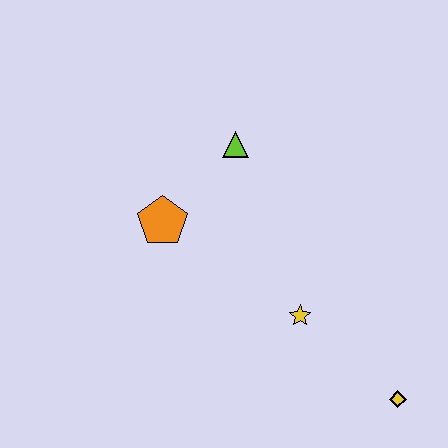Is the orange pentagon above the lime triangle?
No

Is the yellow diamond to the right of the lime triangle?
Yes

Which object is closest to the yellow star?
The yellow diamond is closest to the yellow star.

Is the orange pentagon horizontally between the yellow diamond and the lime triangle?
No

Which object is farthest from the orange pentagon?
The yellow diamond is farthest from the orange pentagon.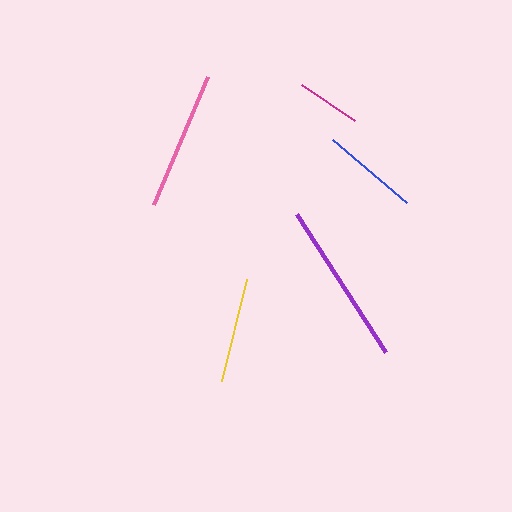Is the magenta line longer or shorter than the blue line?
The blue line is longer than the magenta line.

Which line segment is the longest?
The purple line is the longest at approximately 164 pixels.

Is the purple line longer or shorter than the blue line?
The purple line is longer than the blue line.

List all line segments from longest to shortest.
From longest to shortest: purple, pink, yellow, blue, magenta.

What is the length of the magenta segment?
The magenta segment is approximately 64 pixels long.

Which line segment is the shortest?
The magenta line is the shortest at approximately 64 pixels.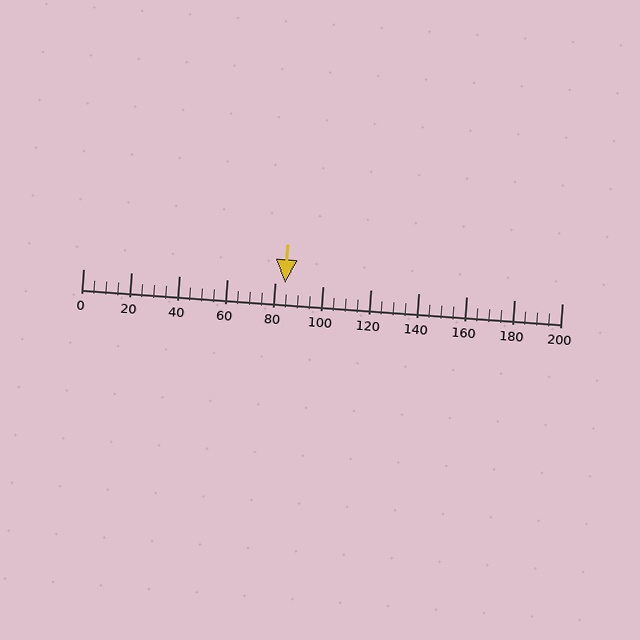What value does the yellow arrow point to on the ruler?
The yellow arrow points to approximately 84.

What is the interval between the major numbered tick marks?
The major tick marks are spaced 20 units apart.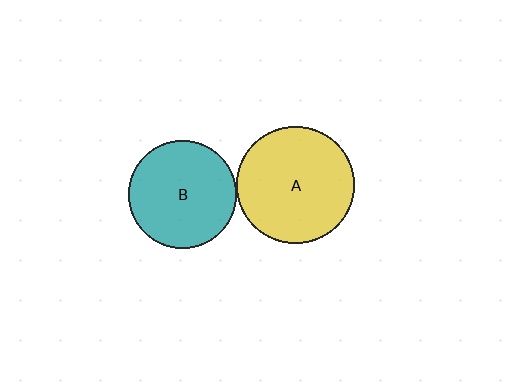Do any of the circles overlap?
No, none of the circles overlap.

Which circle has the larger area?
Circle A (yellow).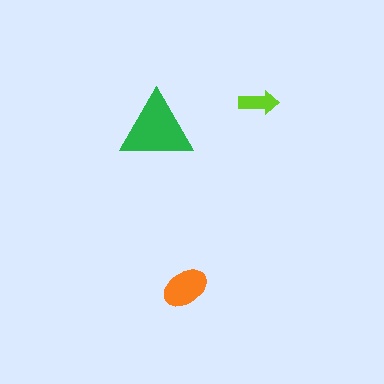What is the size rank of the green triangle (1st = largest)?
1st.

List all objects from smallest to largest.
The lime arrow, the orange ellipse, the green triangle.